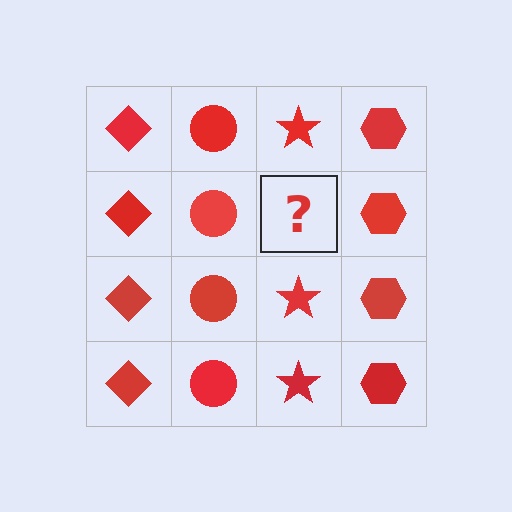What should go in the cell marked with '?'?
The missing cell should contain a red star.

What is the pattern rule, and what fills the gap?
The rule is that each column has a consistent shape. The gap should be filled with a red star.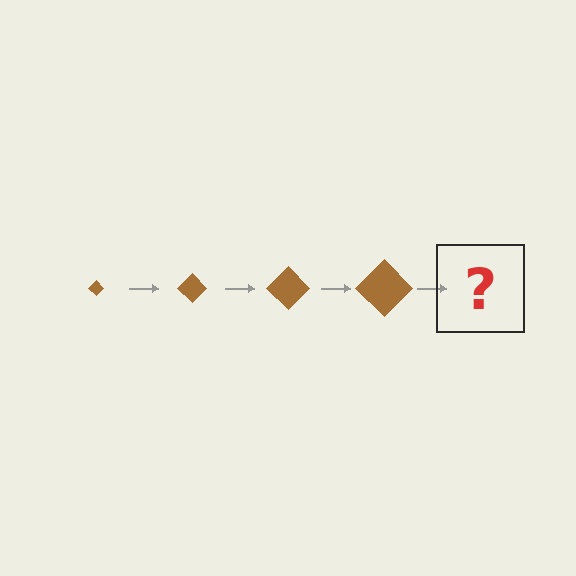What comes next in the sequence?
The next element should be a brown diamond, larger than the previous one.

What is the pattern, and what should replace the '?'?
The pattern is that the diamond gets progressively larger each step. The '?' should be a brown diamond, larger than the previous one.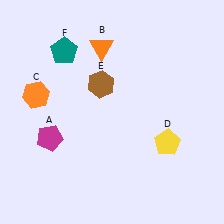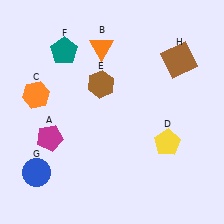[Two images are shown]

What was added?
A blue circle (G), a brown square (H) were added in Image 2.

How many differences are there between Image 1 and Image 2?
There are 2 differences between the two images.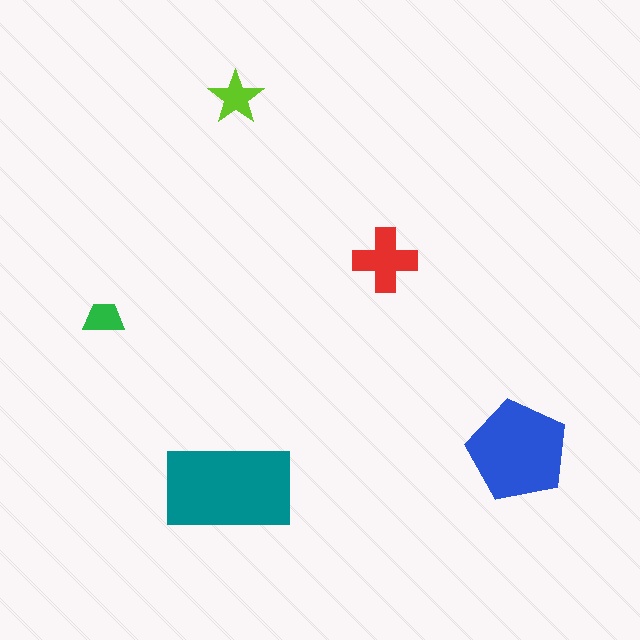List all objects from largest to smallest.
The teal rectangle, the blue pentagon, the red cross, the lime star, the green trapezoid.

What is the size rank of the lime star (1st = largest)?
4th.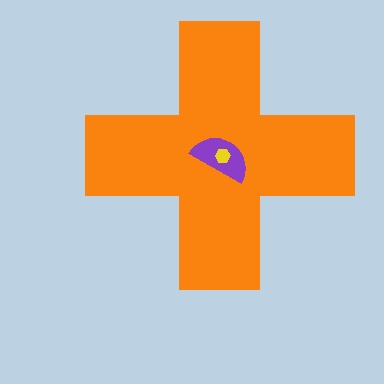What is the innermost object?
The yellow hexagon.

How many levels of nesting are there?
3.